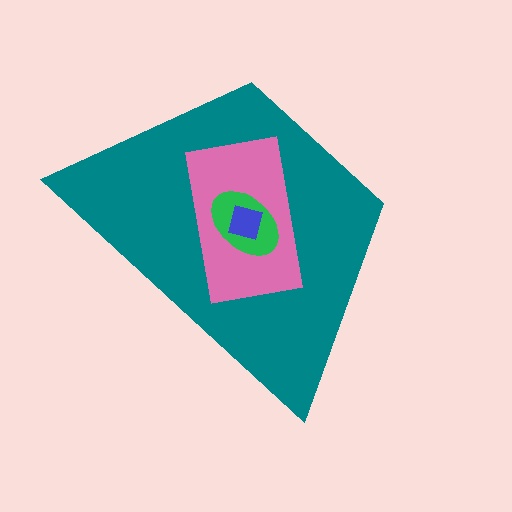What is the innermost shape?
The blue square.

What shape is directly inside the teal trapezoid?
The pink rectangle.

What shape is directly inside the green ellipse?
The blue square.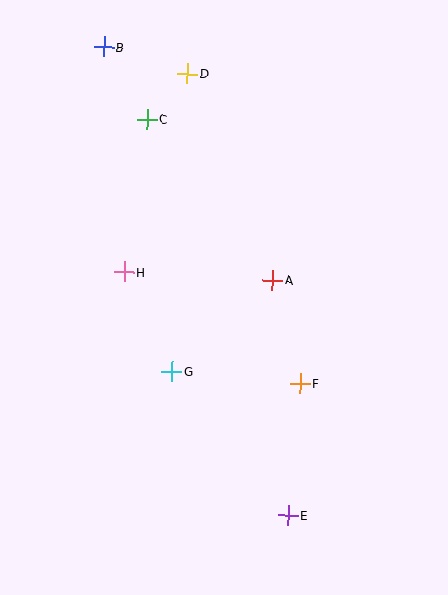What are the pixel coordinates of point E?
Point E is at (288, 515).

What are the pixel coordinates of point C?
Point C is at (147, 119).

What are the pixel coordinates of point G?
Point G is at (172, 372).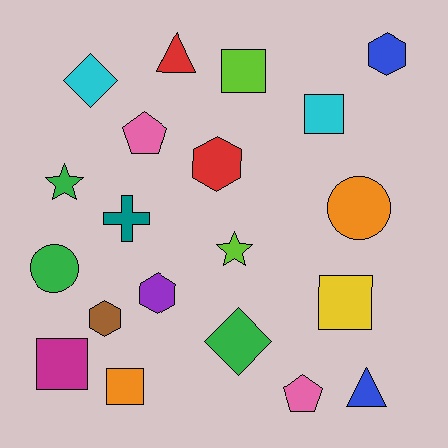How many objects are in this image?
There are 20 objects.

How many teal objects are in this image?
There is 1 teal object.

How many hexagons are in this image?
There are 4 hexagons.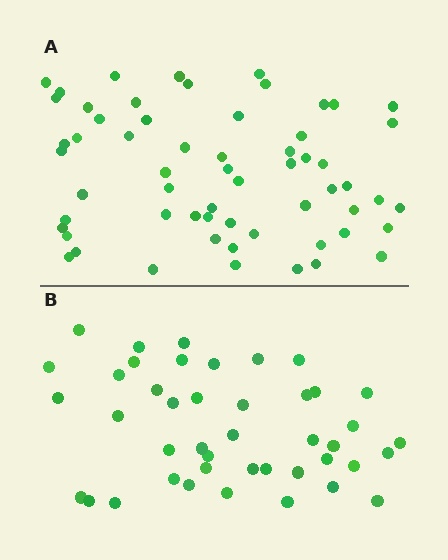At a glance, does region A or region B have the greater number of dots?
Region A (the top region) has more dots.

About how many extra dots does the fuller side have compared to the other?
Region A has approximately 15 more dots than region B.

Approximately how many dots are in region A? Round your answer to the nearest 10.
About 60 dots.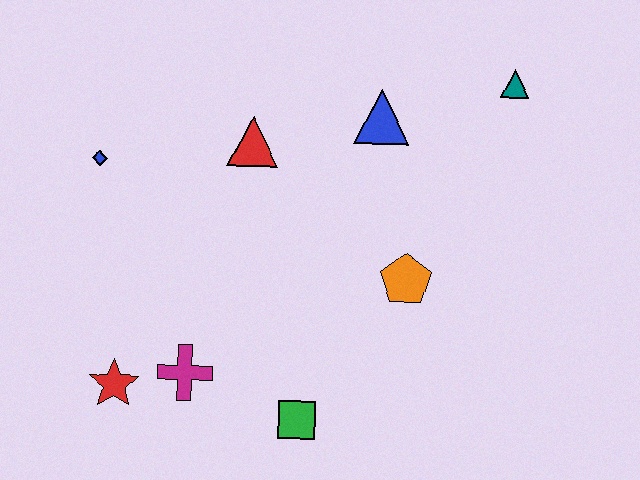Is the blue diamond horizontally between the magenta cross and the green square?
No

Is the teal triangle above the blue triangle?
Yes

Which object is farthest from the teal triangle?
The red star is farthest from the teal triangle.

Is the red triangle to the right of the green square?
No